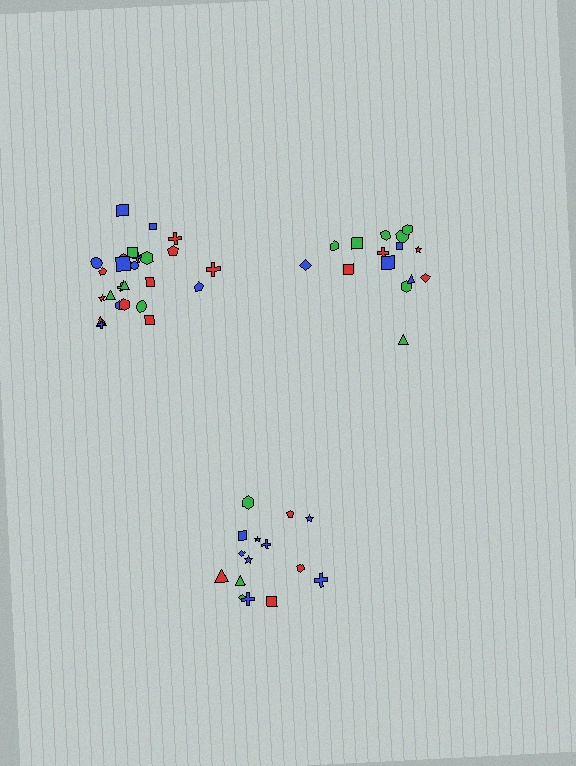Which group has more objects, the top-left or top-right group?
The top-left group.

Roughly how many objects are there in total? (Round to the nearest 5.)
Roughly 55 objects in total.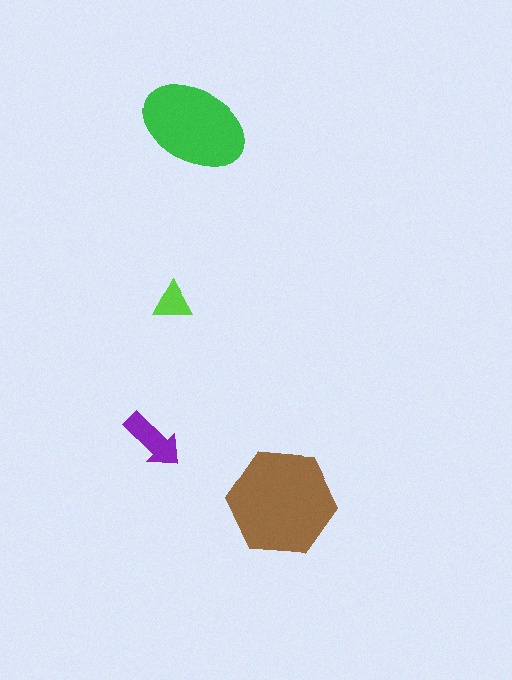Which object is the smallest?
The lime triangle.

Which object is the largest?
The brown hexagon.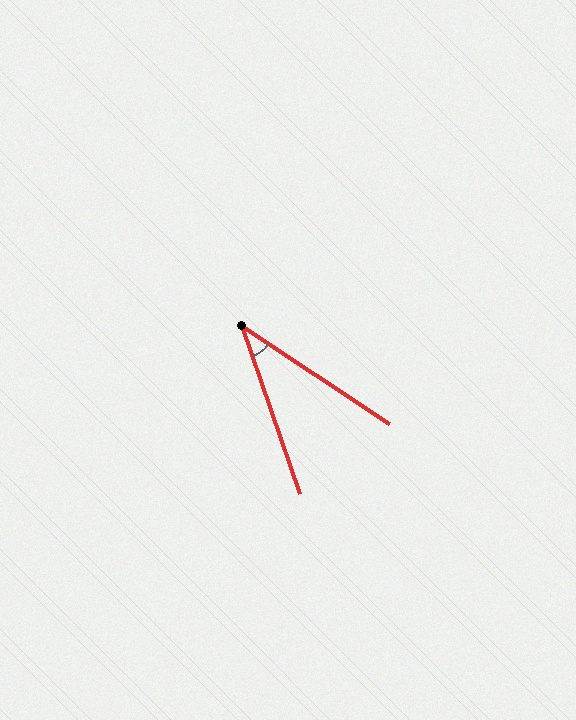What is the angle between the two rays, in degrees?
Approximately 38 degrees.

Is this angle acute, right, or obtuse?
It is acute.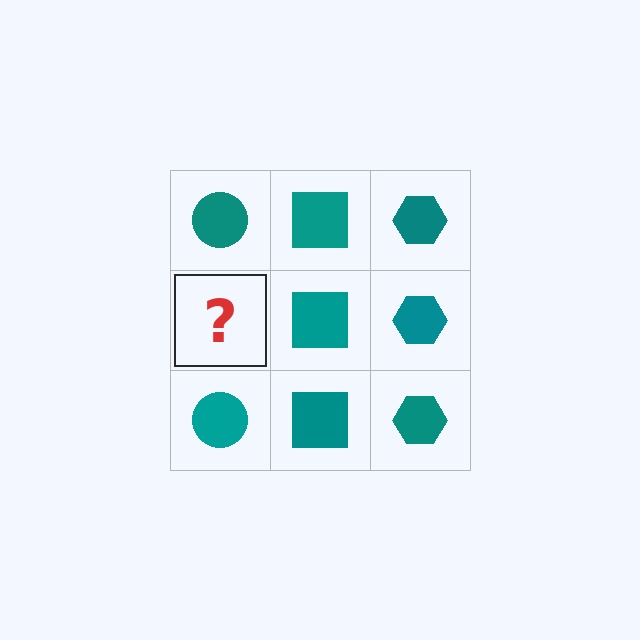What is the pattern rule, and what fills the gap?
The rule is that each column has a consistent shape. The gap should be filled with a teal circle.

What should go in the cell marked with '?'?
The missing cell should contain a teal circle.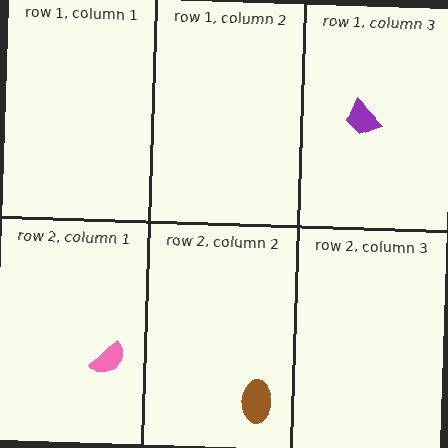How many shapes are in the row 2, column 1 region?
1.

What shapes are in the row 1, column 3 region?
The purple trapezoid.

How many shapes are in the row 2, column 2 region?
1.